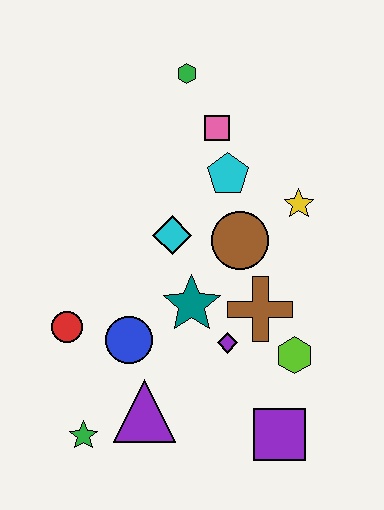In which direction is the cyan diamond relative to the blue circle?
The cyan diamond is above the blue circle.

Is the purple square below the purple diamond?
Yes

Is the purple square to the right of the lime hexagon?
No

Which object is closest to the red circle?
The blue circle is closest to the red circle.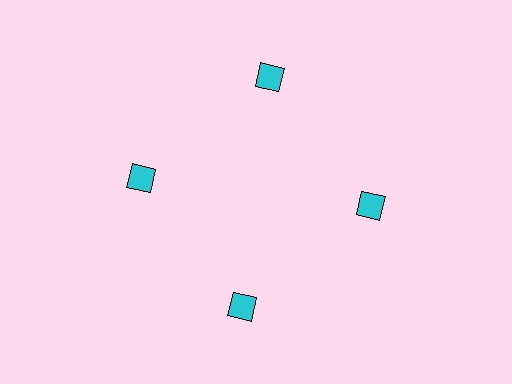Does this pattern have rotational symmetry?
Yes, this pattern has 4-fold rotational symmetry. It looks the same after rotating 90 degrees around the center.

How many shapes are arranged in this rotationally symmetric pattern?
There are 4 shapes, arranged in 4 groups of 1.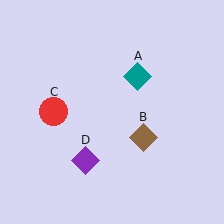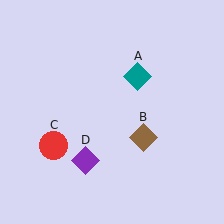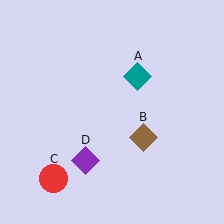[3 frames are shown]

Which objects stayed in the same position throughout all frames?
Teal diamond (object A) and brown diamond (object B) and purple diamond (object D) remained stationary.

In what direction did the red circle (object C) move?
The red circle (object C) moved down.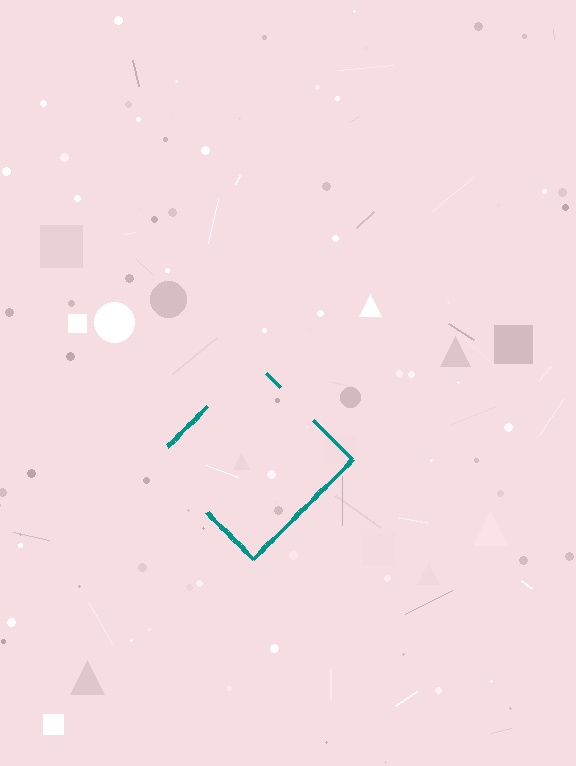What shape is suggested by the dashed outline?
The dashed outline suggests a diamond.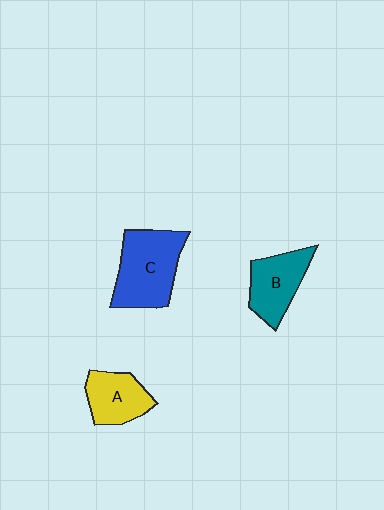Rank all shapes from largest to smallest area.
From largest to smallest: C (blue), B (teal), A (yellow).